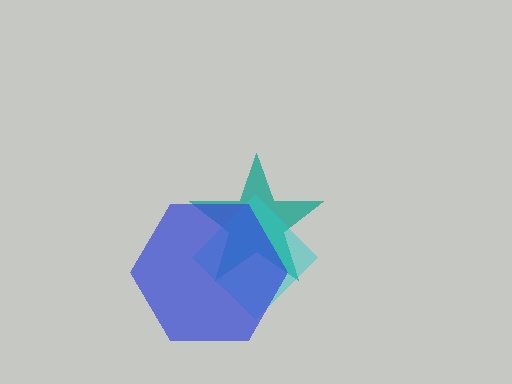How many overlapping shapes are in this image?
There are 3 overlapping shapes in the image.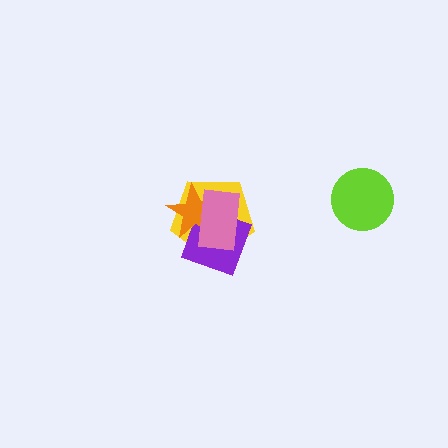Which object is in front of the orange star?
The pink rectangle is in front of the orange star.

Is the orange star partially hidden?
Yes, it is partially covered by another shape.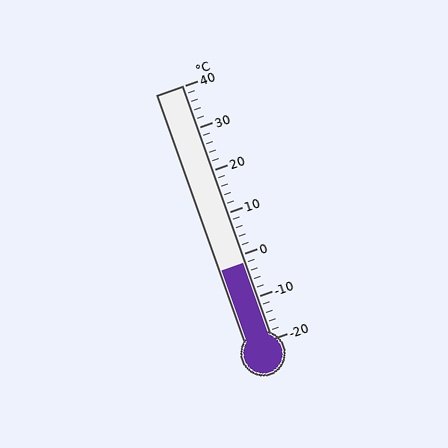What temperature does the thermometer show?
The thermometer shows approximately -2°C.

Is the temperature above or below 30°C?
The temperature is below 30°C.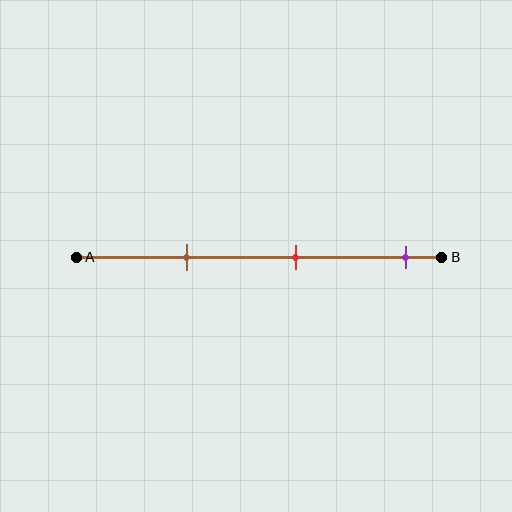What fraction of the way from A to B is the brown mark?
The brown mark is approximately 30% (0.3) of the way from A to B.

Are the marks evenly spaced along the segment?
Yes, the marks are approximately evenly spaced.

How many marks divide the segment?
There are 3 marks dividing the segment.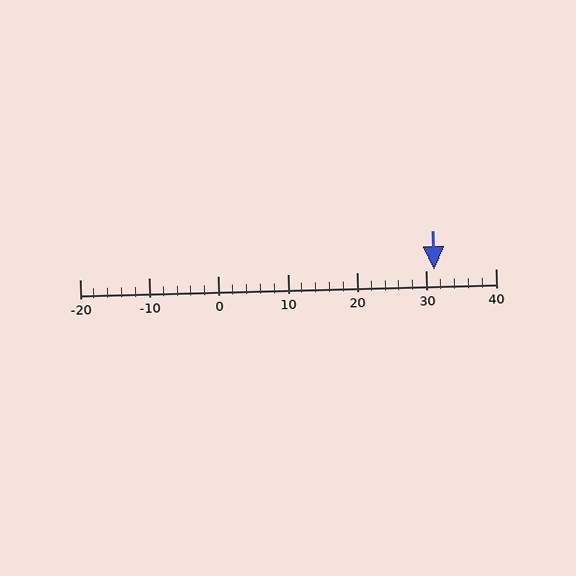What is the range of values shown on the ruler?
The ruler shows values from -20 to 40.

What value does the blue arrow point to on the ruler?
The blue arrow points to approximately 31.